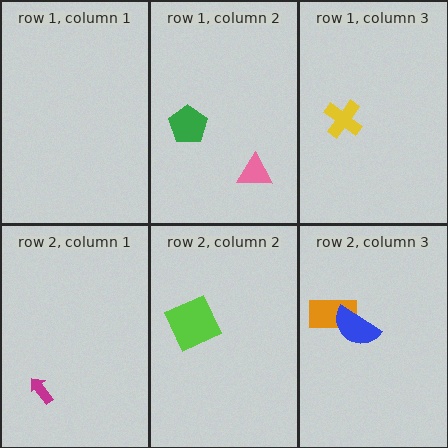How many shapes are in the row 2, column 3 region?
2.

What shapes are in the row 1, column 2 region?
The pink triangle, the green pentagon.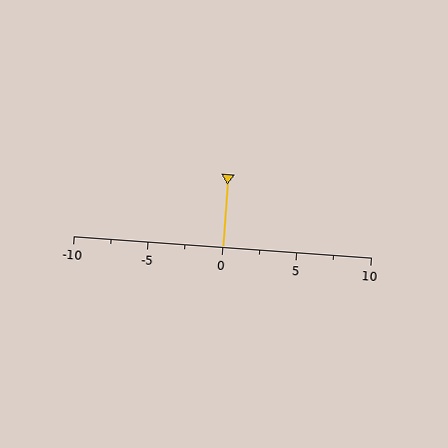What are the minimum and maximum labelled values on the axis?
The axis runs from -10 to 10.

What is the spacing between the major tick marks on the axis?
The major ticks are spaced 5 apart.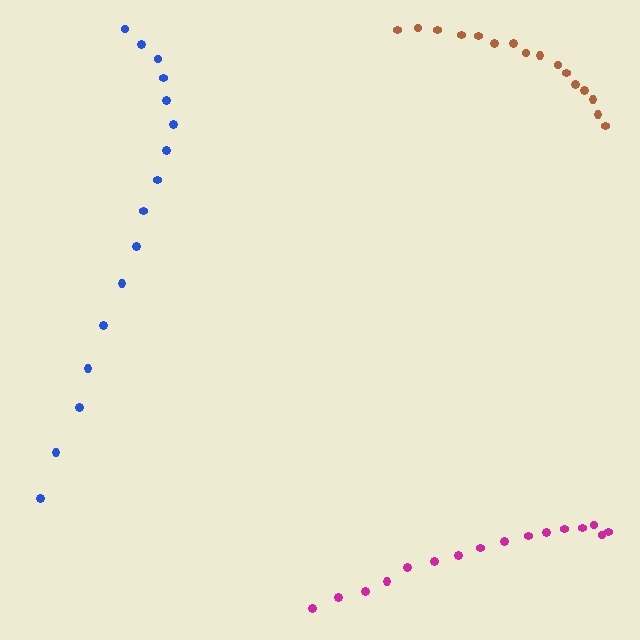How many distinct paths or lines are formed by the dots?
There are 3 distinct paths.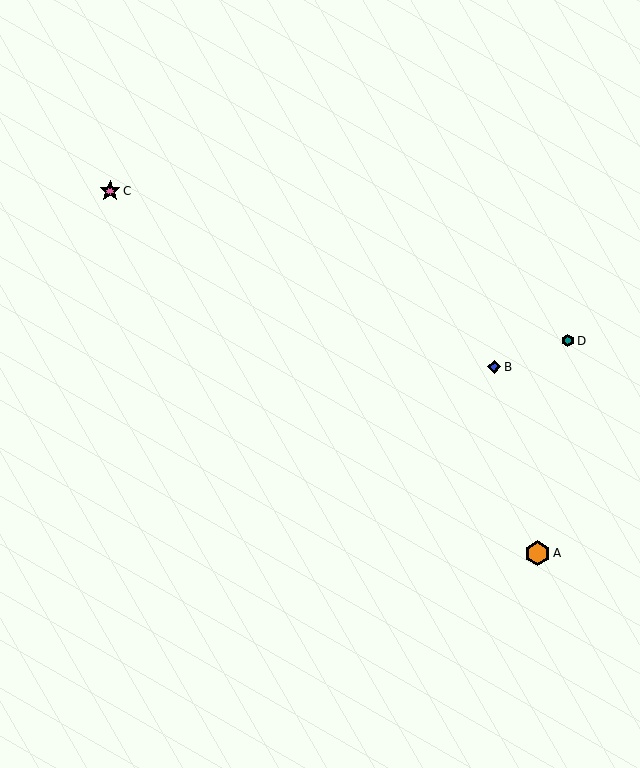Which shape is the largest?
The orange hexagon (labeled A) is the largest.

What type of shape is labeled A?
Shape A is an orange hexagon.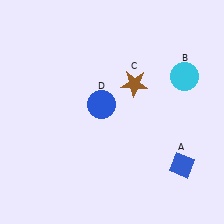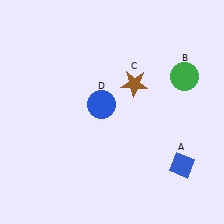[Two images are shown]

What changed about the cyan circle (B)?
In Image 1, B is cyan. In Image 2, it changed to green.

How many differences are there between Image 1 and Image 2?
There is 1 difference between the two images.